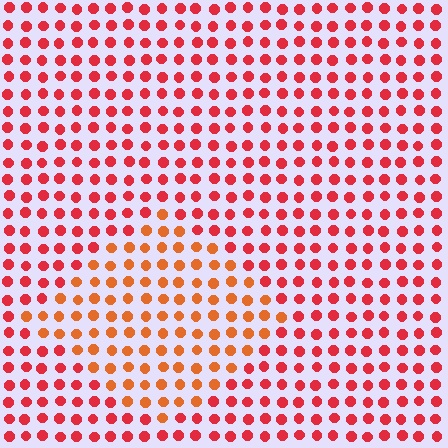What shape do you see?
I see a diamond.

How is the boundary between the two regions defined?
The boundary is defined purely by a slight shift in hue (about 28 degrees). Spacing, size, and orientation are identical on both sides.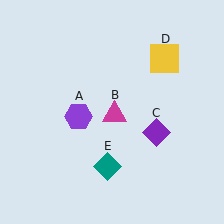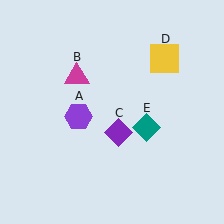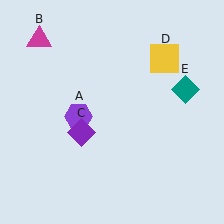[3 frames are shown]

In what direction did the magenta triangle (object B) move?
The magenta triangle (object B) moved up and to the left.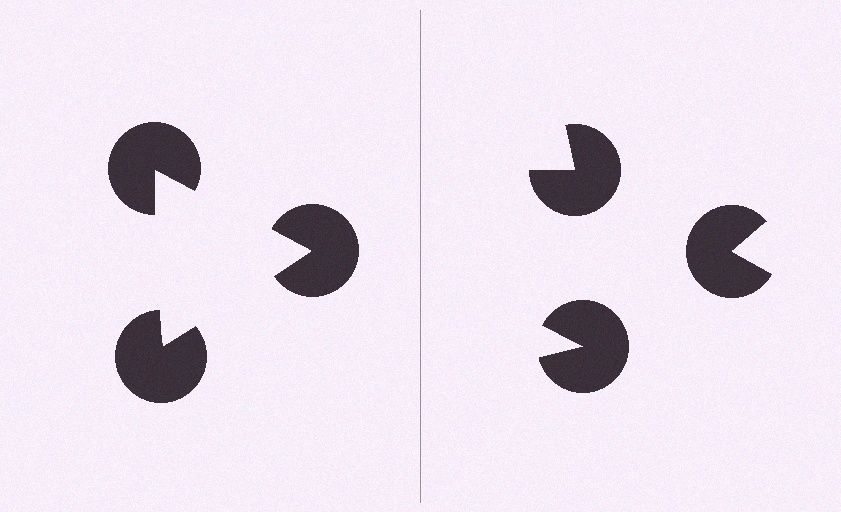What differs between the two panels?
The pac-man discs are positioned identically on both sides; only the wedge orientations differ. On the left they align to a triangle; on the right they are misaligned.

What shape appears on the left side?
An illusory triangle.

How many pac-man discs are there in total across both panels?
6 — 3 on each side.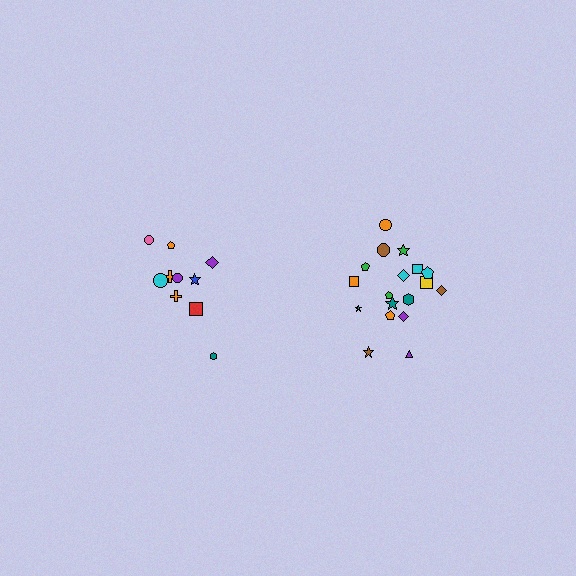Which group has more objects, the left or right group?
The right group.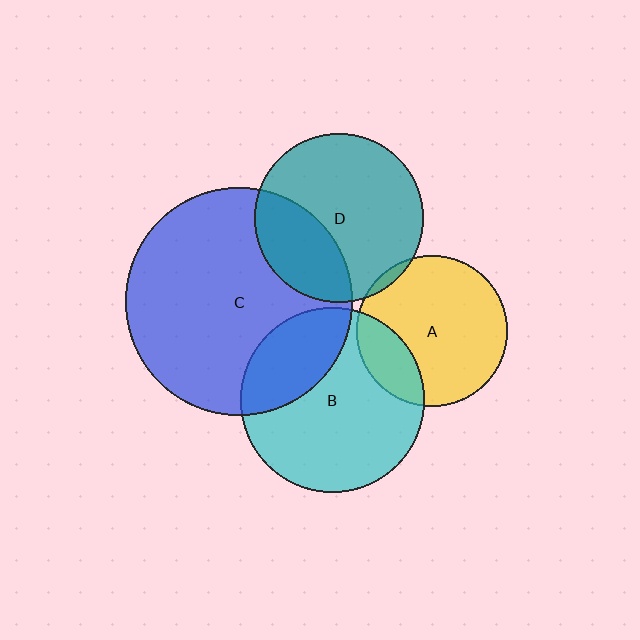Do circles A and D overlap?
Yes.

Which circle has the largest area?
Circle C (blue).